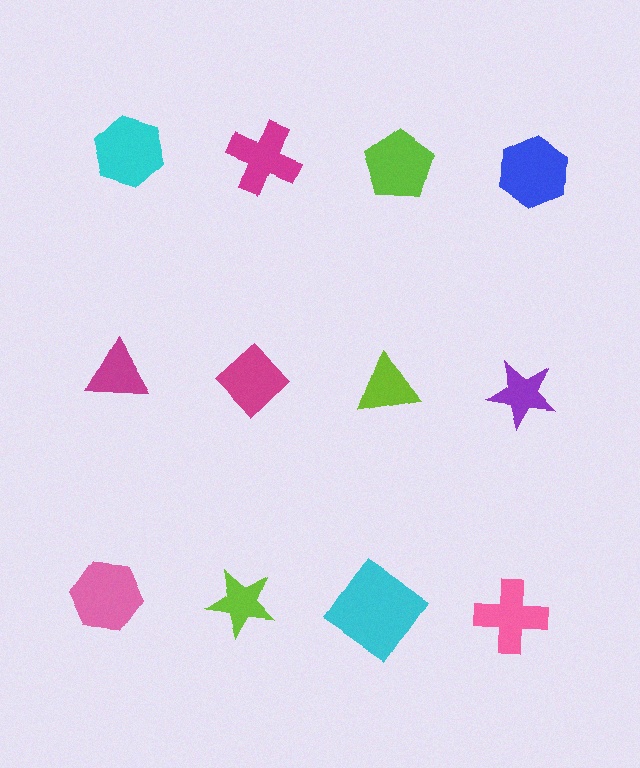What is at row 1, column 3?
A lime pentagon.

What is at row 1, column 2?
A magenta cross.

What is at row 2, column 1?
A magenta triangle.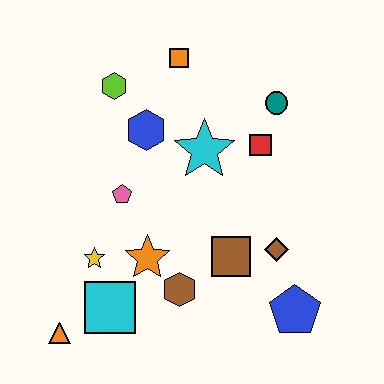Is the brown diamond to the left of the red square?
No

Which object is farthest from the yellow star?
The teal circle is farthest from the yellow star.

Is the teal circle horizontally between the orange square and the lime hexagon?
No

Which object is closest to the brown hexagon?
The orange star is closest to the brown hexagon.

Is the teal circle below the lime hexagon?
Yes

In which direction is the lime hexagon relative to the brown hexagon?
The lime hexagon is above the brown hexagon.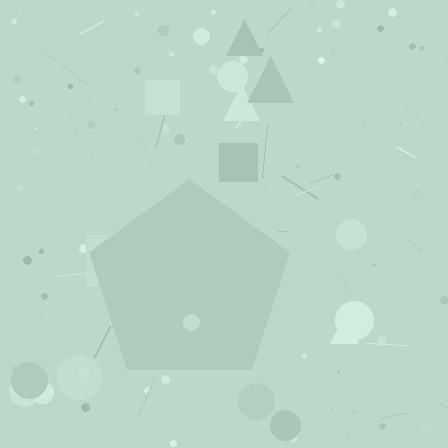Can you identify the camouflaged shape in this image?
The camouflaged shape is a pentagon.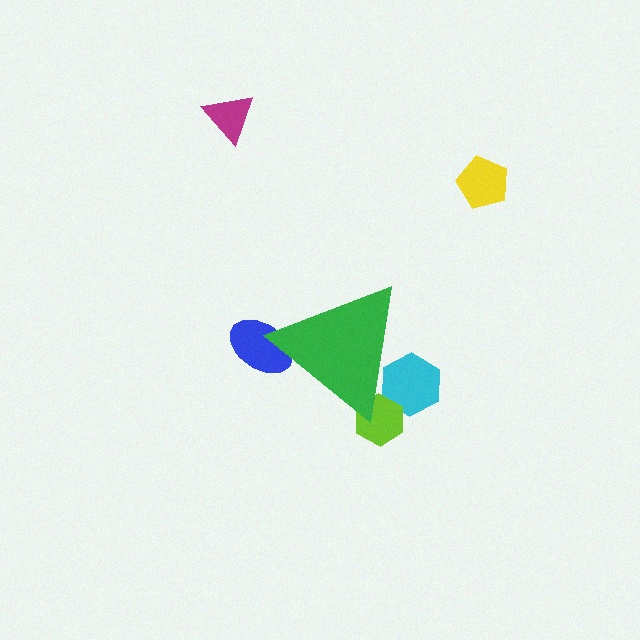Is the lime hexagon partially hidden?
Yes, the lime hexagon is partially hidden behind the green triangle.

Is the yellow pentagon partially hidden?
No, the yellow pentagon is fully visible.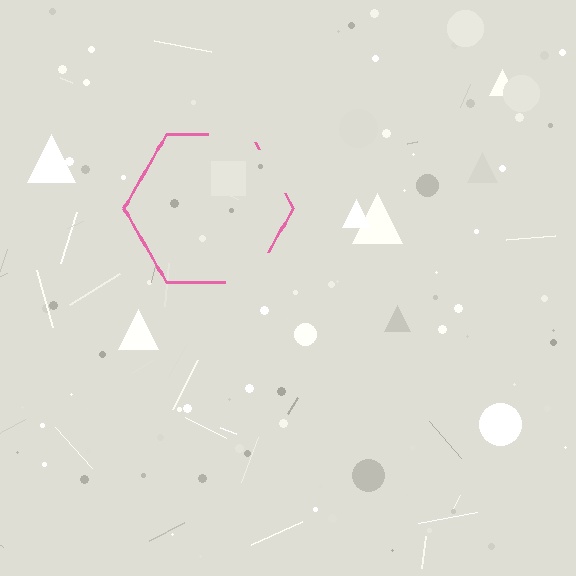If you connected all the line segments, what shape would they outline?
They would outline a hexagon.